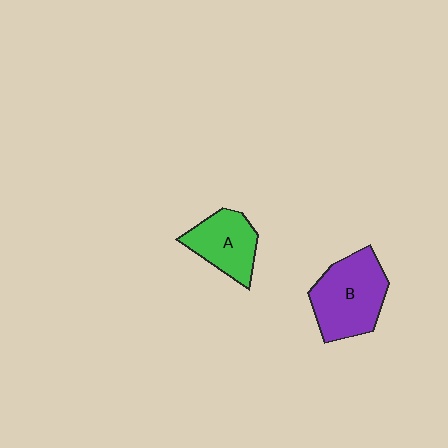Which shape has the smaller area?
Shape A (green).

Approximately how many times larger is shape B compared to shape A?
Approximately 1.4 times.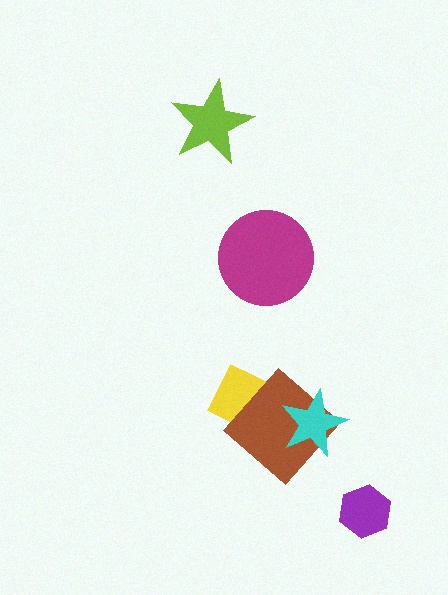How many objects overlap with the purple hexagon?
0 objects overlap with the purple hexagon.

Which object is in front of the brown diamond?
The cyan star is in front of the brown diamond.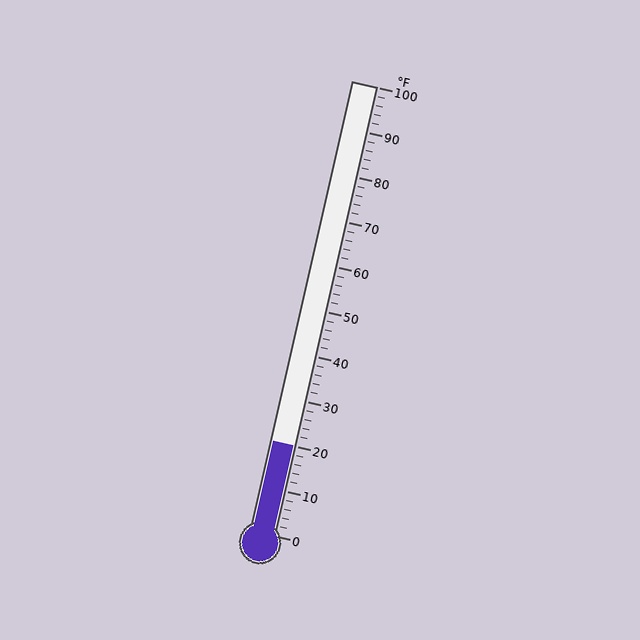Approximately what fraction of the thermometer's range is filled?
The thermometer is filled to approximately 20% of its range.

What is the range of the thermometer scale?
The thermometer scale ranges from 0°F to 100°F.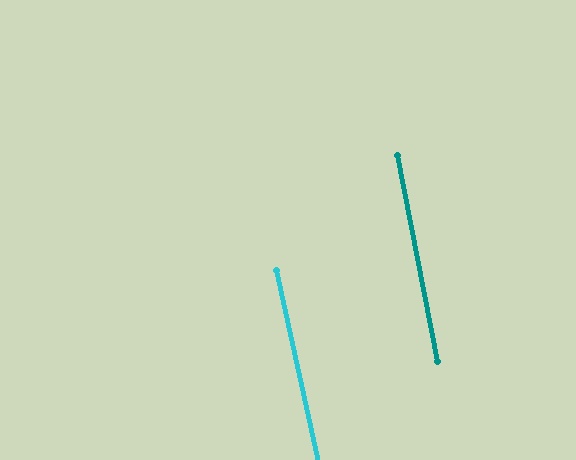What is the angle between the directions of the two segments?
Approximately 1 degree.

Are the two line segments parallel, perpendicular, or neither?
Parallel — their directions differ by only 1.3°.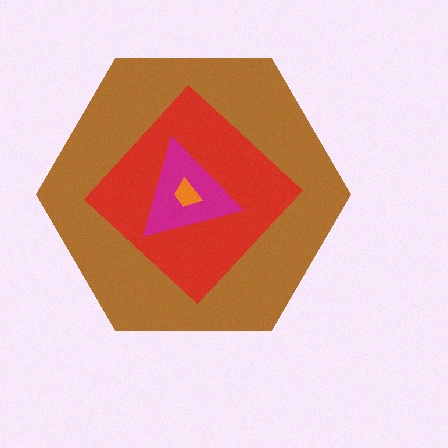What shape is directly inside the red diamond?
The magenta triangle.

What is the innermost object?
The orange trapezoid.